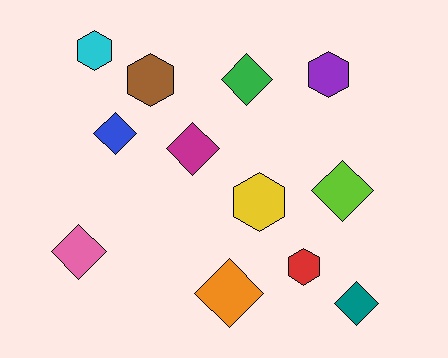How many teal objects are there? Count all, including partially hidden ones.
There is 1 teal object.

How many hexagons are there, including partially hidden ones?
There are 5 hexagons.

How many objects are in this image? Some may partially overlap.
There are 12 objects.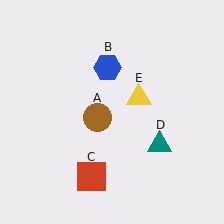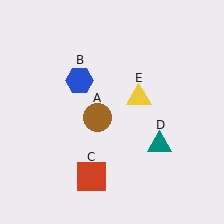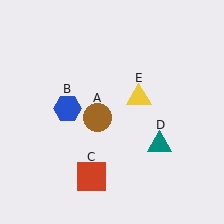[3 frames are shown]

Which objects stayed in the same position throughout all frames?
Brown circle (object A) and red square (object C) and teal triangle (object D) and yellow triangle (object E) remained stationary.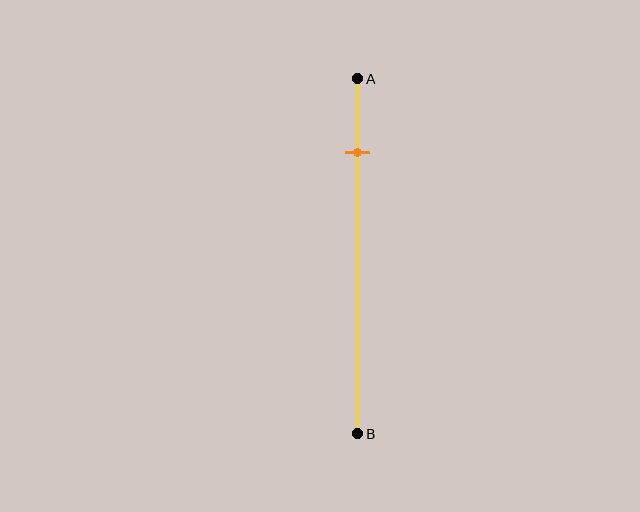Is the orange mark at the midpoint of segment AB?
No, the mark is at about 20% from A, not at the 50% midpoint.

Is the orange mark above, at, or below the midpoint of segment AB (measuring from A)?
The orange mark is above the midpoint of segment AB.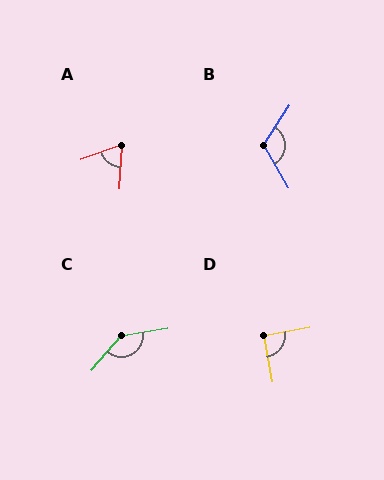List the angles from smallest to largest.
A (67°), D (90°), B (116°), C (140°).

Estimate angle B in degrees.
Approximately 116 degrees.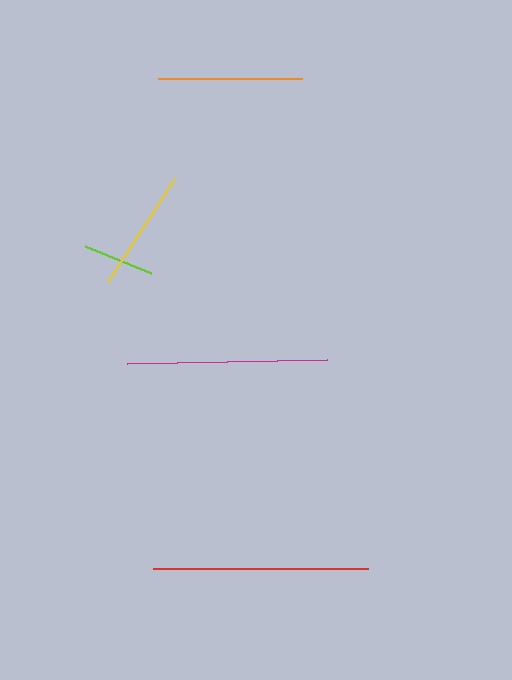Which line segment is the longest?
The red line is the longest at approximately 214 pixels.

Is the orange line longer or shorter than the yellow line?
The orange line is longer than the yellow line.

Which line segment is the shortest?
The lime line is the shortest at approximately 72 pixels.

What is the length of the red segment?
The red segment is approximately 214 pixels long.